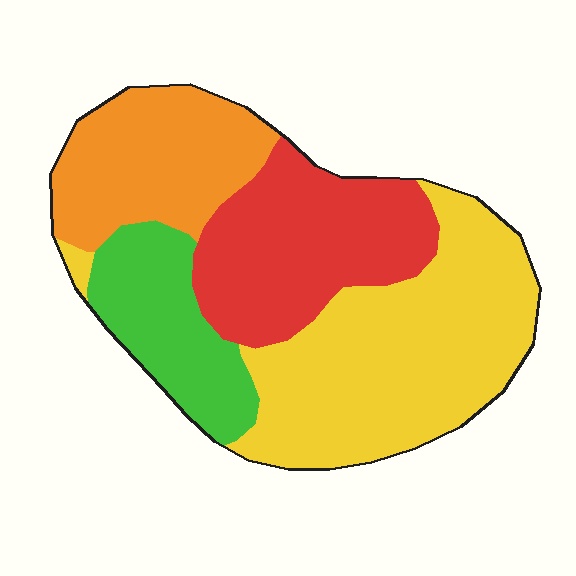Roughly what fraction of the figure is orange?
Orange takes up less than a quarter of the figure.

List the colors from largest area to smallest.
From largest to smallest: yellow, red, orange, green.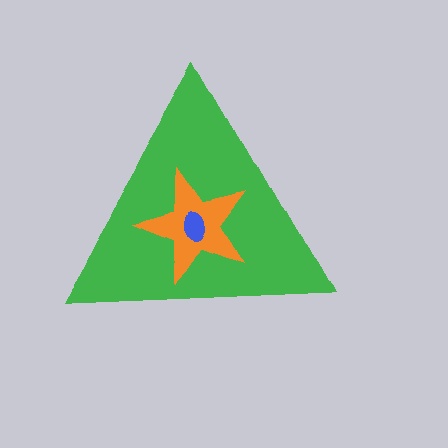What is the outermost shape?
The green triangle.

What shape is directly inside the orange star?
The blue ellipse.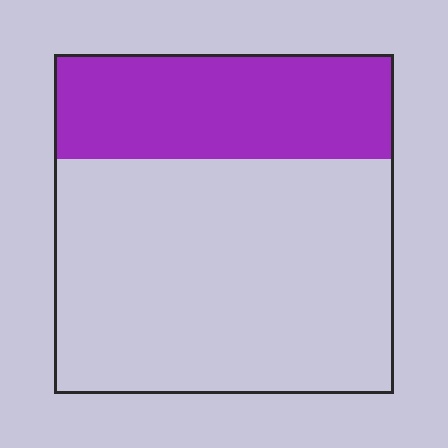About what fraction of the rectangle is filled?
About one third (1/3).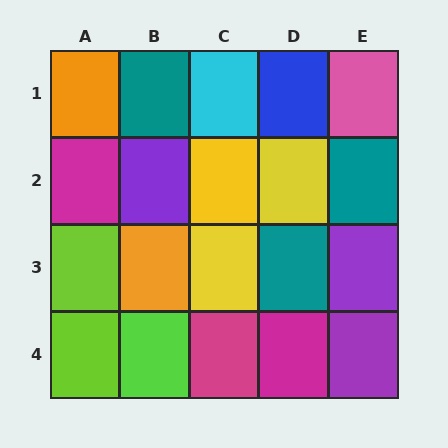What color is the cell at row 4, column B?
Lime.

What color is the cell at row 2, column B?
Purple.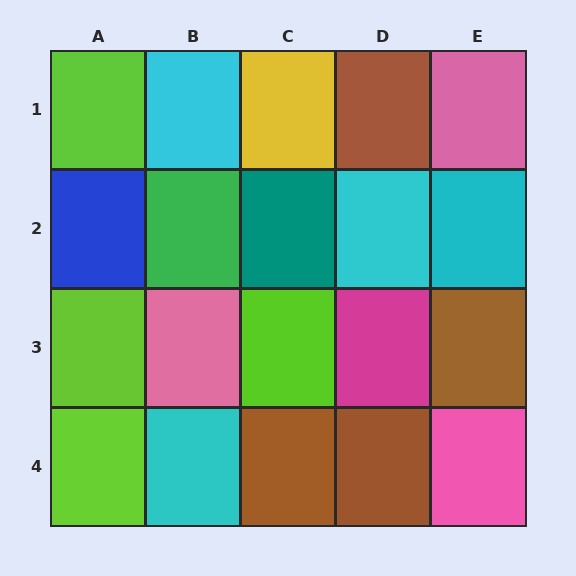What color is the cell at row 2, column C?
Teal.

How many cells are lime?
4 cells are lime.